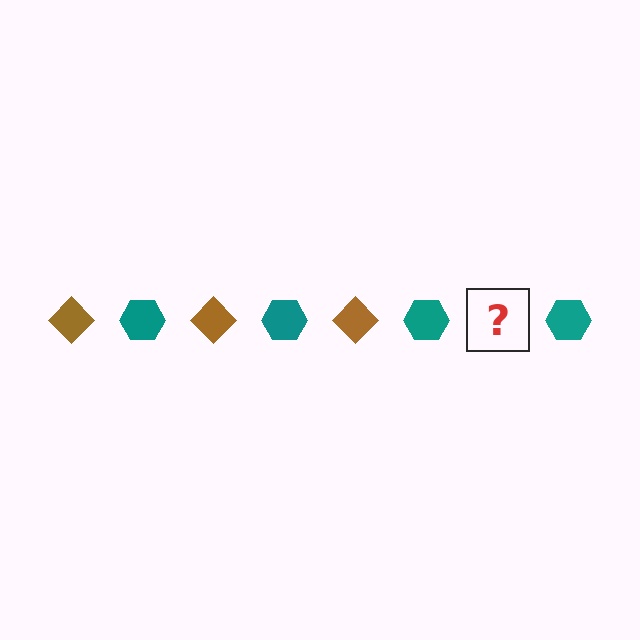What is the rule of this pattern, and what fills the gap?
The rule is that the pattern alternates between brown diamond and teal hexagon. The gap should be filled with a brown diamond.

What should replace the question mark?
The question mark should be replaced with a brown diamond.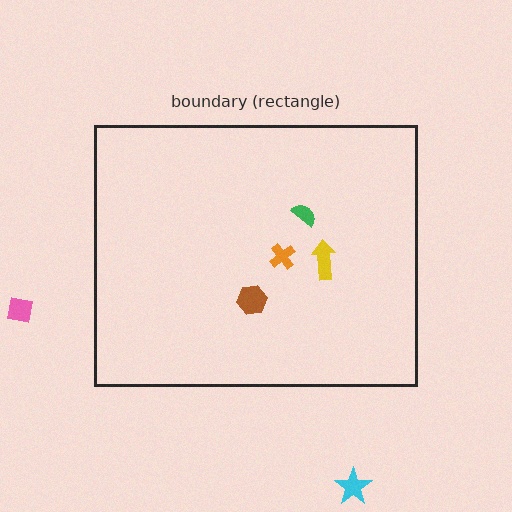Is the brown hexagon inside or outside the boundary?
Inside.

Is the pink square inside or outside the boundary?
Outside.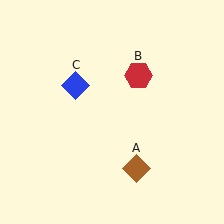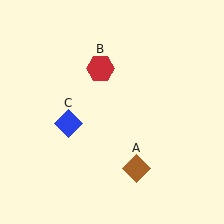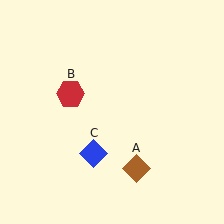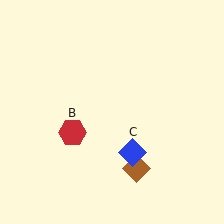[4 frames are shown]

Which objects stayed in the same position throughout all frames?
Brown diamond (object A) remained stationary.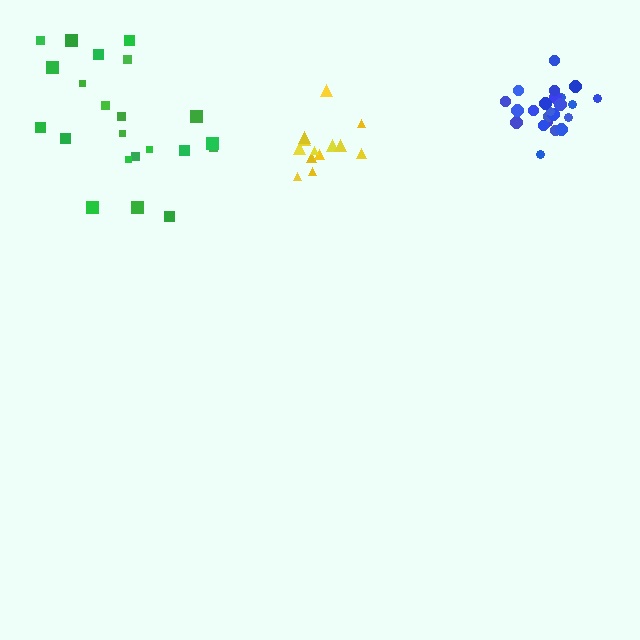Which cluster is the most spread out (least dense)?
Green.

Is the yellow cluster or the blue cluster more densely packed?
Blue.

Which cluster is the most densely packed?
Blue.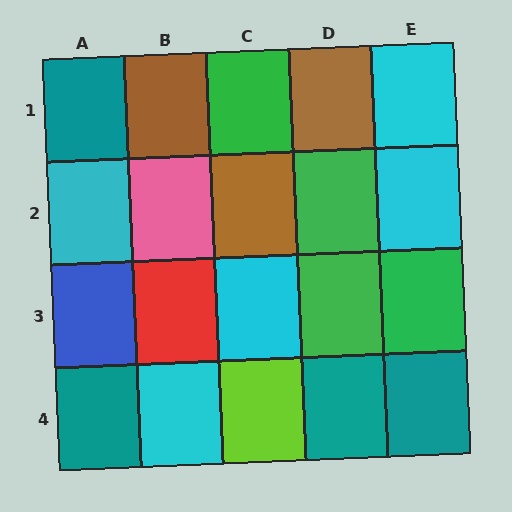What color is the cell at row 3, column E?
Green.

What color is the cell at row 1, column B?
Brown.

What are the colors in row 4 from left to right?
Teal, cyan, lime, teal, teal.